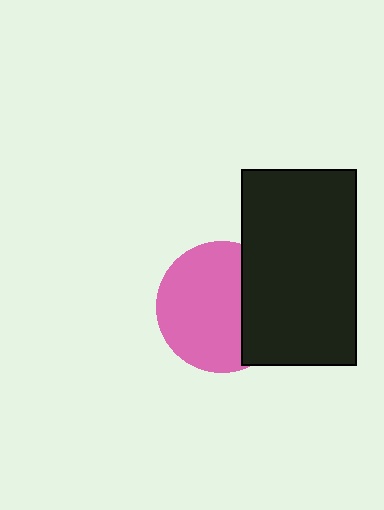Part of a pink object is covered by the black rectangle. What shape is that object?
It is a circle.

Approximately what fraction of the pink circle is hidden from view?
Roughly 31% of the pink circle is hidden behind the black rectangle.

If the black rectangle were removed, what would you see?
You would see the complete pink circle.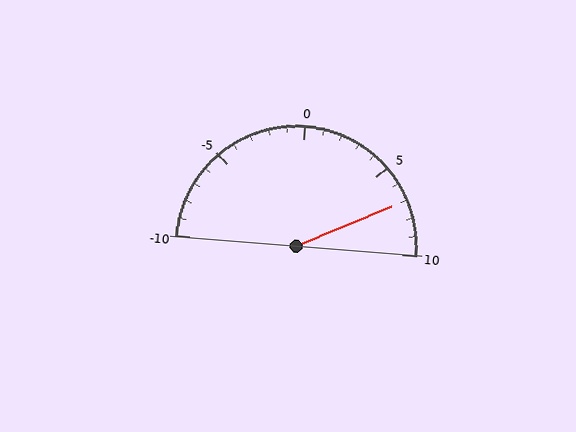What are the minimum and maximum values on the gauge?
The gauge ranges from -10 to 10.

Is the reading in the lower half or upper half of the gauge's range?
The reading is in the upper half of the range (-10 to 10).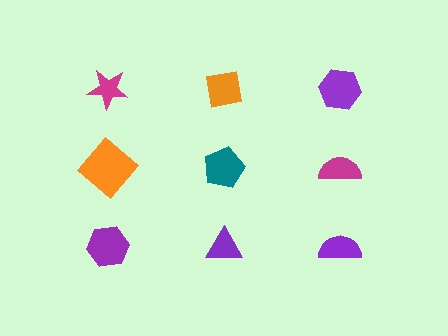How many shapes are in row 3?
3 shapes.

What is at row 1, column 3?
A purple hexagon.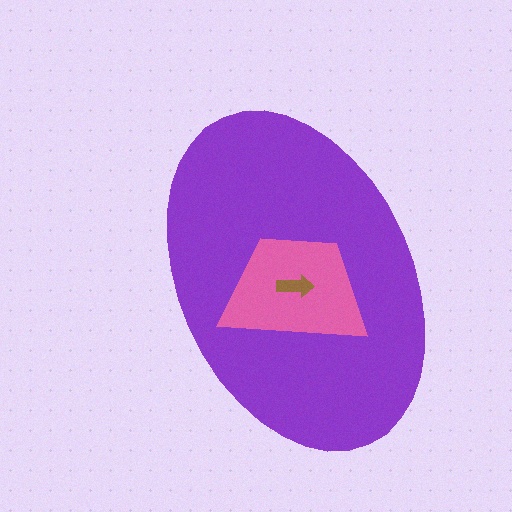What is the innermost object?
The brown arrow.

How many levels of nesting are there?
3.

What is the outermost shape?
The purple ellipse.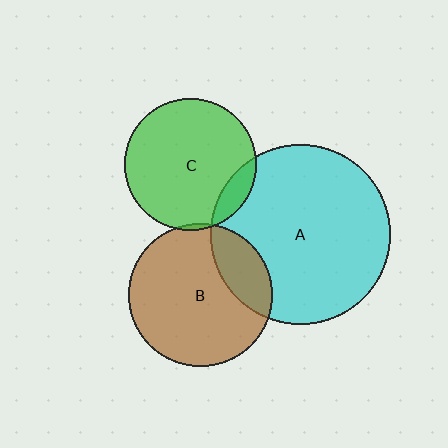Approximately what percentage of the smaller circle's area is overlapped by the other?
Approximately 5%.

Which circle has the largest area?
Circle A (cyan).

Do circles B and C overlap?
Yes.